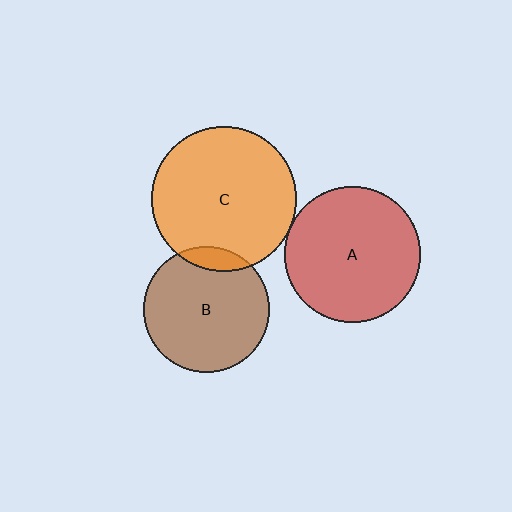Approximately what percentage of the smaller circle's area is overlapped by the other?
Approximately 5%.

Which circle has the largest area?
Circle C (orange).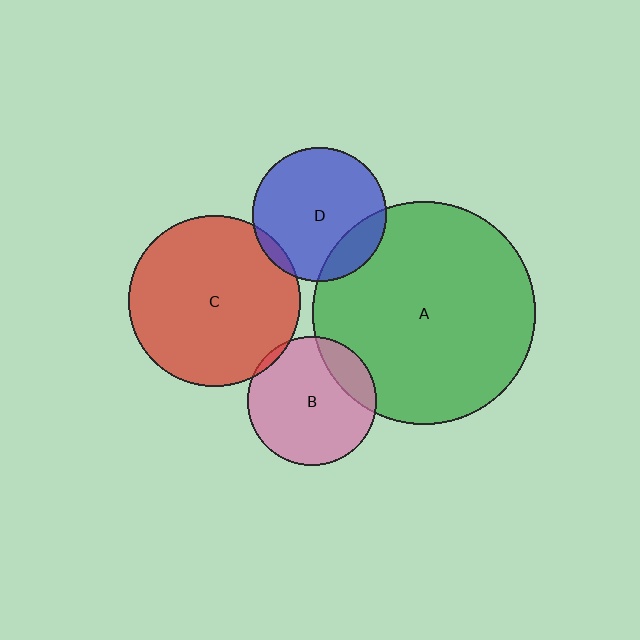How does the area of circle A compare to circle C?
Approximately 1.7 times.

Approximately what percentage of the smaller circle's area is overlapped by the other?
Approximately 5%.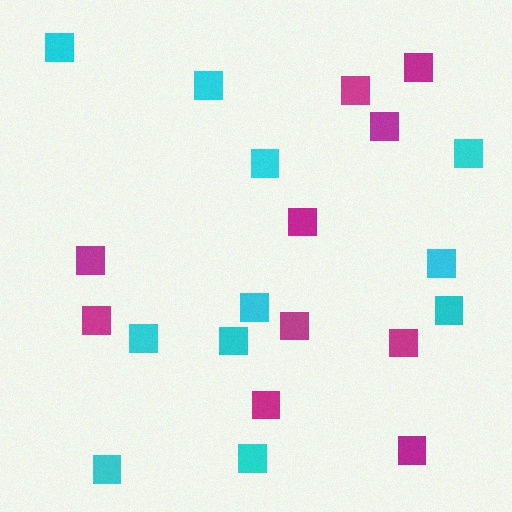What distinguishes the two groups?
There are 2 groups: one group of cyan squares (11) and one group of magenta squares (10).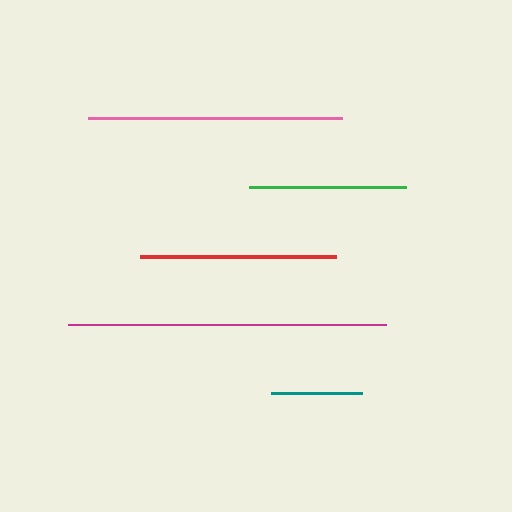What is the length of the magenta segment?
The magenta segment is approximately 317 pixels long.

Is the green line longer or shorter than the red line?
The red line is longer than the green line.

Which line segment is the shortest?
The teal line is the shortest at approximately 92 pixels.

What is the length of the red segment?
The red segment is approximately 196 pixels long.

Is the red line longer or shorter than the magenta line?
The magenta line is longer than the red line.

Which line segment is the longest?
The magenta line is the longest at approximately 317 pixels.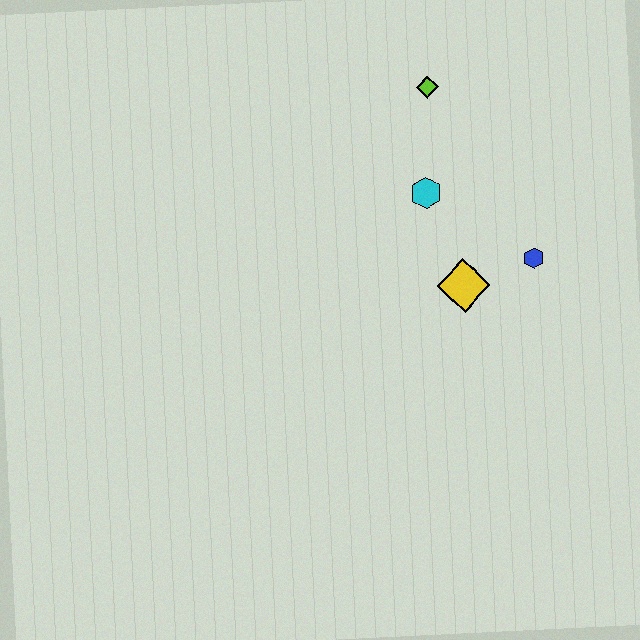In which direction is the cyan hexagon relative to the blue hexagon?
The cyan hexagon is to the left of the blue hexagon.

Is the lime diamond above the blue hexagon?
Yes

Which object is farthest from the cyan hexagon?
The blue hexagon is farthest from the cyan hexagon.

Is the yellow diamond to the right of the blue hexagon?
No